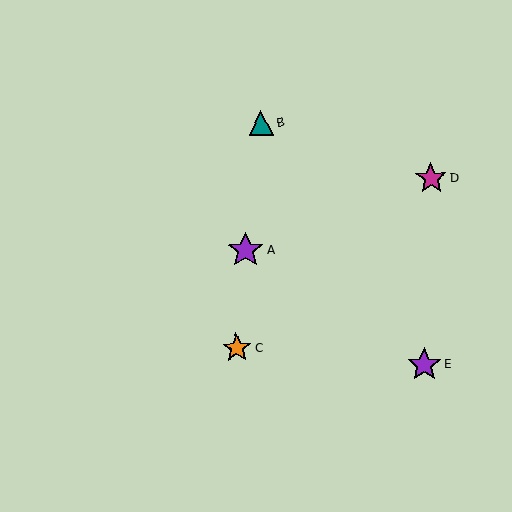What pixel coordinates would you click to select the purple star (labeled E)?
Click at (424, 365) to select the purple star E.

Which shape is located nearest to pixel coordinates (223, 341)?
The orange star (labeled C) at (237, 348) is nearest to that location.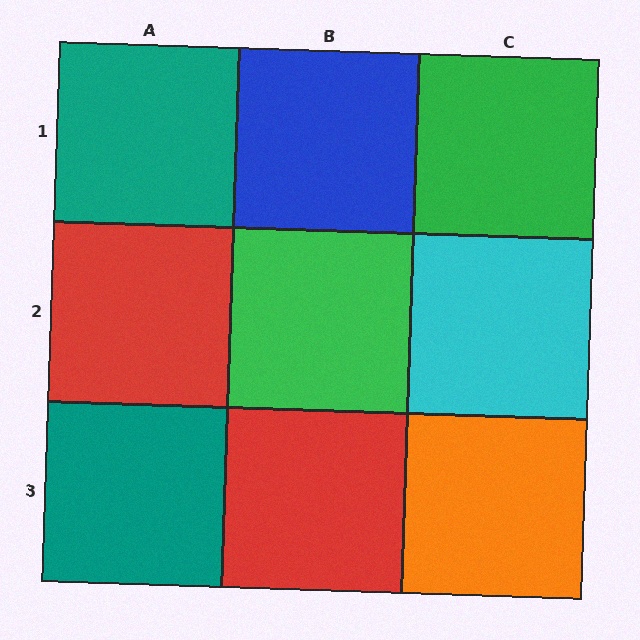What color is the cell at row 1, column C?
Green.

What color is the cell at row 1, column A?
Teal.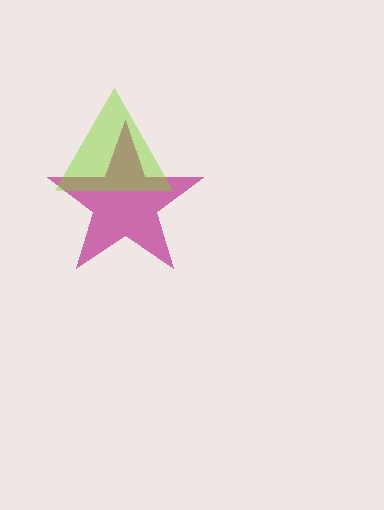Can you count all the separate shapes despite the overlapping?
Yes, there are 2 separate shapes.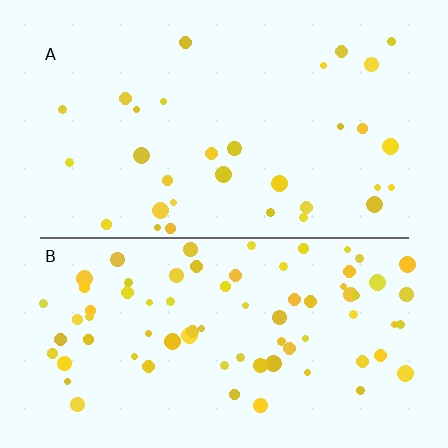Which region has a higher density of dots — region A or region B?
B (the bottom).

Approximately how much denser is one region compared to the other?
Approximately 2.4× — region B over region A.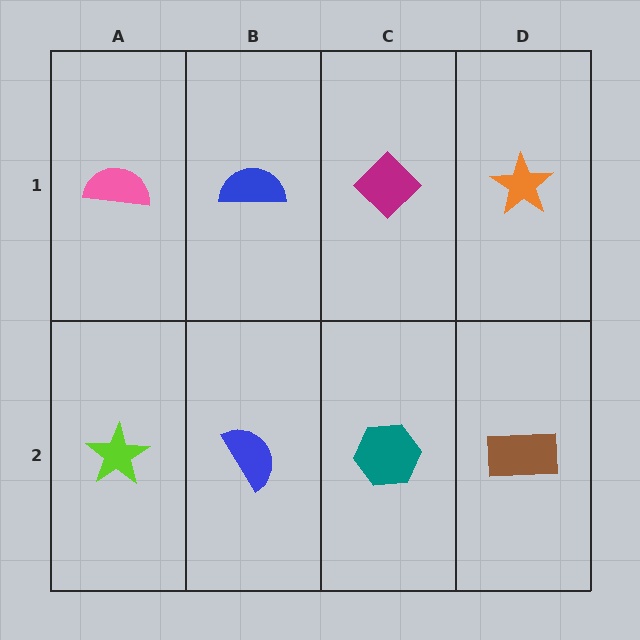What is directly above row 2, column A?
A pink semicircle.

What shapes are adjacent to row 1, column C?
A teal hexagon (row 2, column C), a blue semicircle (row 1, column B), an orange star (row 1, column D).